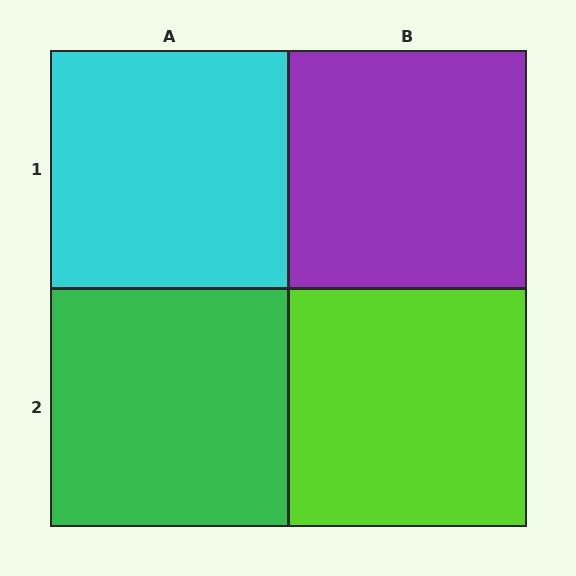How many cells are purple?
1 cell is purple.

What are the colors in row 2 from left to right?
Green, lime.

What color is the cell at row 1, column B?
Purple.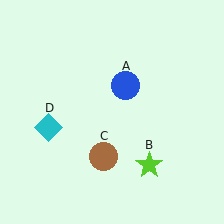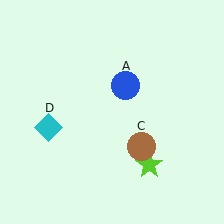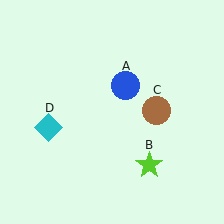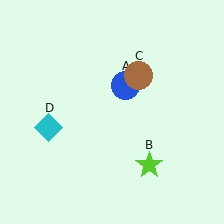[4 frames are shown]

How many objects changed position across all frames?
1 object changed position: brown circle (object C).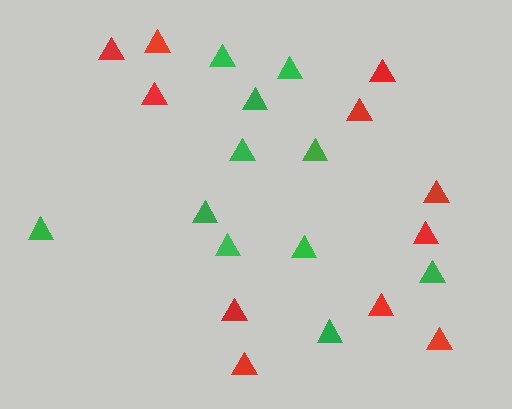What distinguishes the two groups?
There are 2 groups: one group of red triangles (11) and one group of green triangles (11).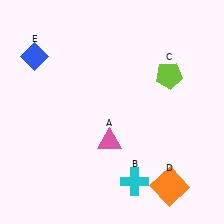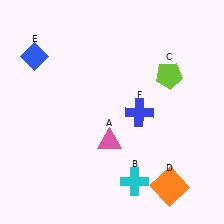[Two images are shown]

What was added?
A blue cross (F) was added in Image 2.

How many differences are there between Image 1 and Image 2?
There is 1 difference between the two images.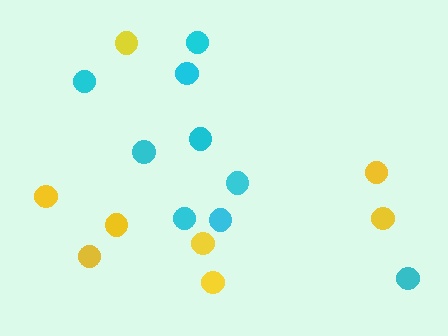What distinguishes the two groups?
There are 2 groups: one group of yellow circles (8) and one group of cyan circles (9).